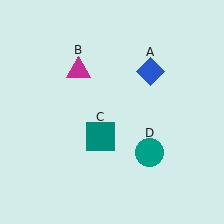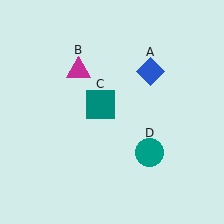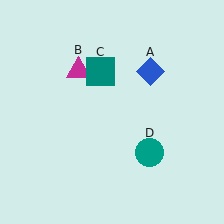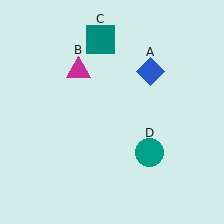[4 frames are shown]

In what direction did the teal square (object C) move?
The teal square (object C) moved up.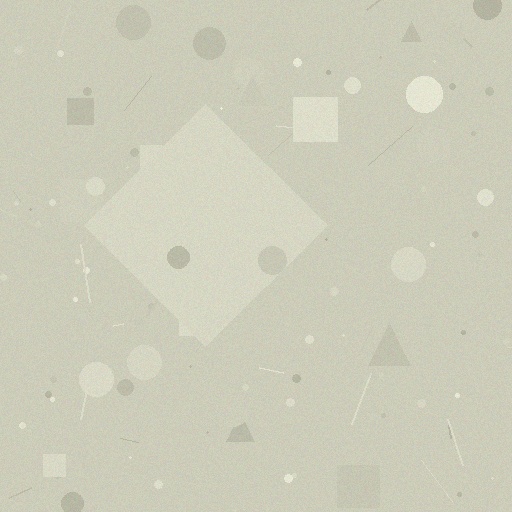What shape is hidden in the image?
A diamond is hidden in the image.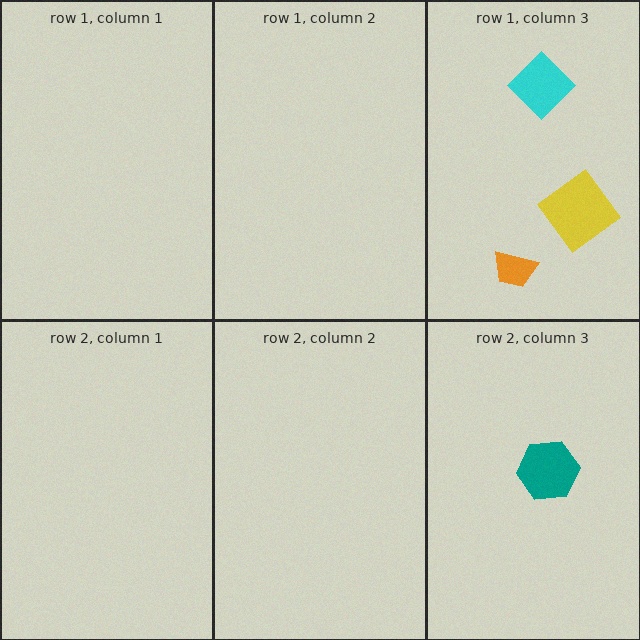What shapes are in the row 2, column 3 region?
The teal hexagon.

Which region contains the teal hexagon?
The row 2, column 3 region.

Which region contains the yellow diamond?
The row 1, column 3 region.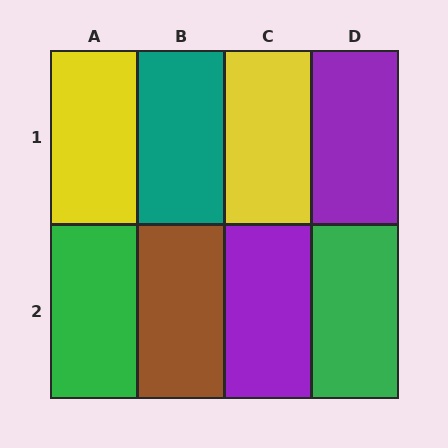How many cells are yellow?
2 cells are yellow.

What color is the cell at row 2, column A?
Green.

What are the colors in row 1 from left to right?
Yellow, teal, yellow, purple.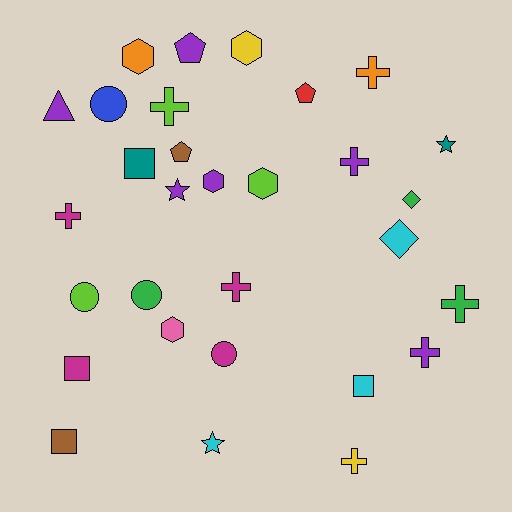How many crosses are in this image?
There are 8 crosses.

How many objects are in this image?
There are 30 objects.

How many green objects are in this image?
There are 3 green objects.